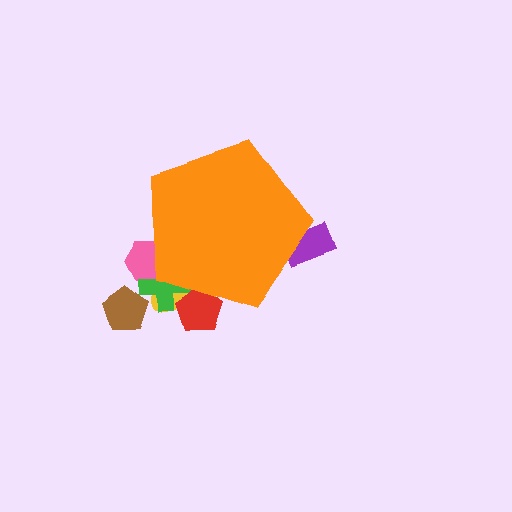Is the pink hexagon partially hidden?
Yes, the pink hexagon is partially hidden behind the orange pentagon.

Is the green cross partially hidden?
Yes, the green cross is partially hidden behind the orange pentagon.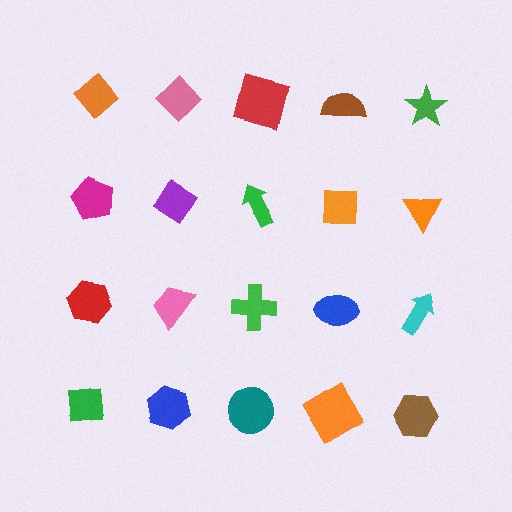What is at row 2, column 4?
An orange square.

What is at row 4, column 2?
A blue hexagon.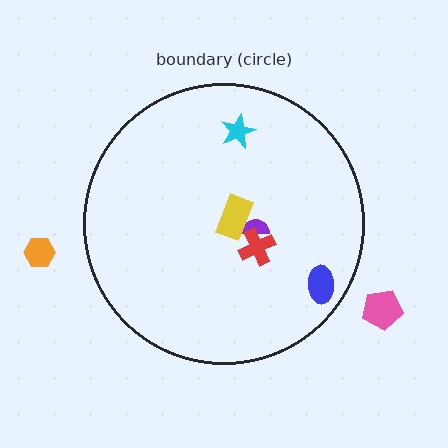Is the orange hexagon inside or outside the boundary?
Outside.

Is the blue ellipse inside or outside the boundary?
Inside.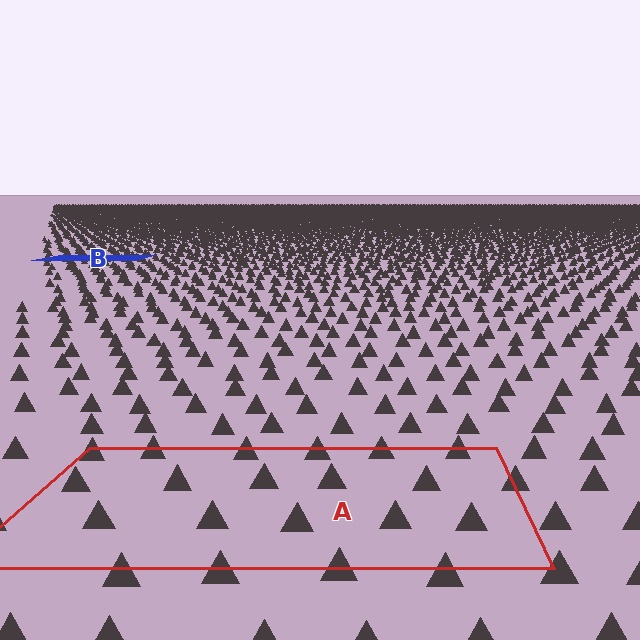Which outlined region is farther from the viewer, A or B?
Region B is farther from the viewer — the texture elements inside it appear smaller and more densely packed.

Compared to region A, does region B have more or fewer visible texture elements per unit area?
Region B has more texture elements per unit area — they are packed more densely because it is farther away.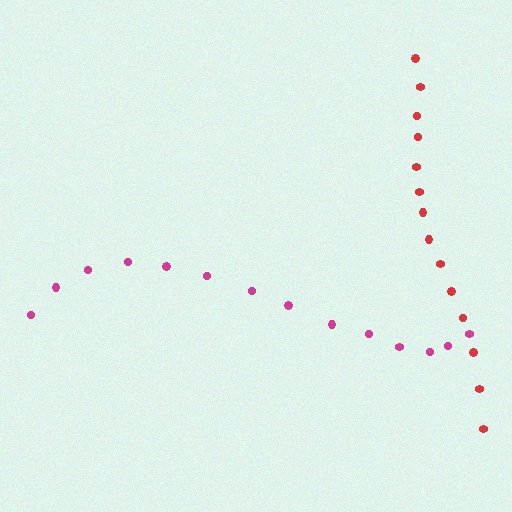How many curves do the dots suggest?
There are 2 distinct paths.